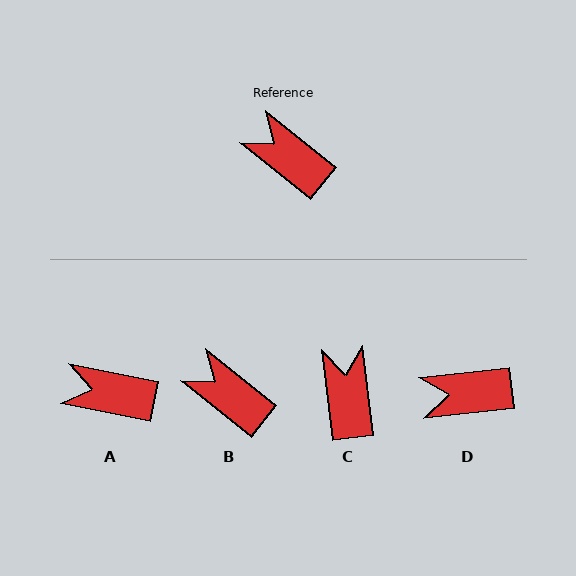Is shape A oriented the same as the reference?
No, it is off by about 28 degrees.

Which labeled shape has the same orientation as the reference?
B.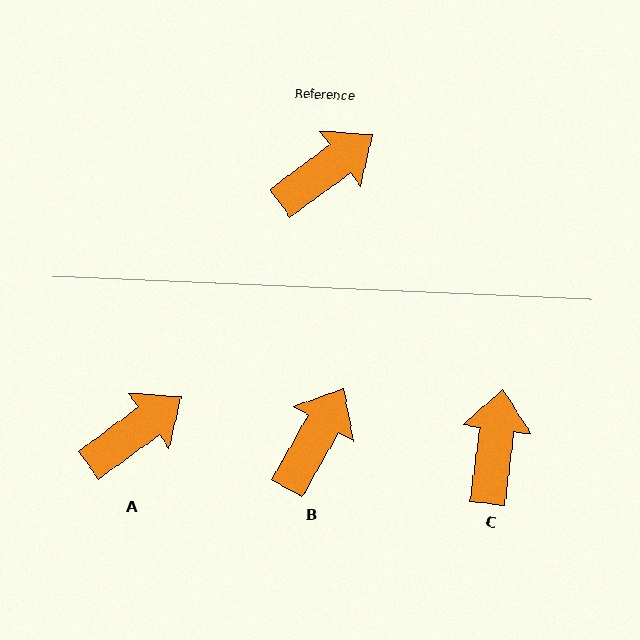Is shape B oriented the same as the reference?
No, it is off by about 24 degrees.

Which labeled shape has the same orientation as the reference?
A.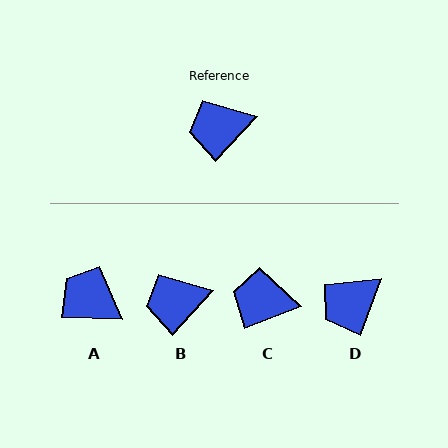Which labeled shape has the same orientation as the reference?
B.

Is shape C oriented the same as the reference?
No, it is off by about 26 degrees.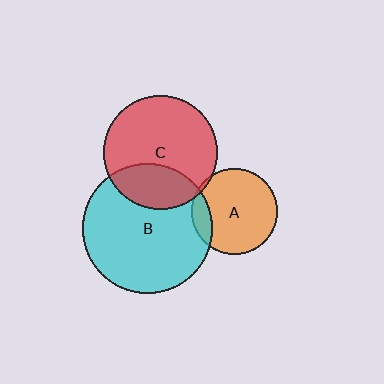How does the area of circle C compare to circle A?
Approximately 1.8 times.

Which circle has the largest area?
Circle B (cyan).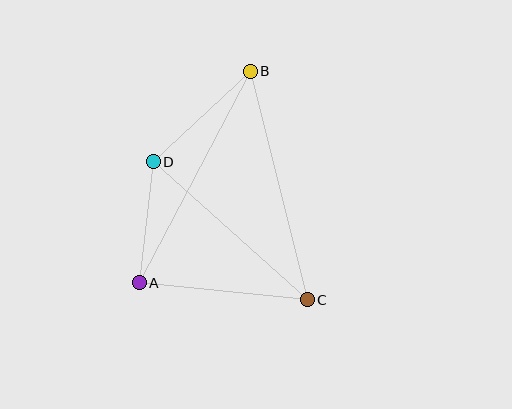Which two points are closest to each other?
Points A and D are closest to each other.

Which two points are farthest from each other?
Points A and B are farthest from each other.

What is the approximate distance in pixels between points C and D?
The distance between C and D is approximately 207 pixels.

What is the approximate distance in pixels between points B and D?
The distance between B and D is approximately 132 pixels.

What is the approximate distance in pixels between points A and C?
The distance between A and C is approximately 169 pixels.